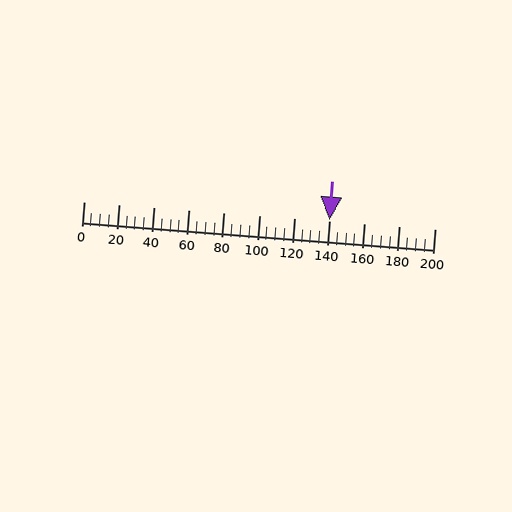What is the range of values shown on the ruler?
The ruler shows values from 0 to 200.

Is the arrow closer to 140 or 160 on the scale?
The arrow is closer to 140.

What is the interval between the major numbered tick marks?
The major tick marks are spaced 20 units apart.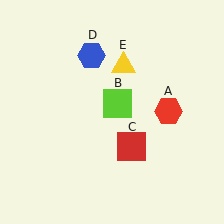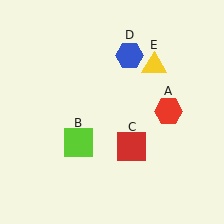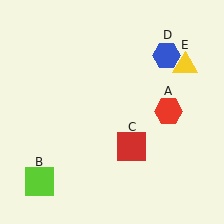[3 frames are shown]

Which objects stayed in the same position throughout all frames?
Red hexagon (object A) and red square (object C) remained stationary.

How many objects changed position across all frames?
3 objects changed position: lime square (object B), blue hexagon (object D), yellow triangle (object E).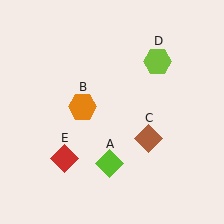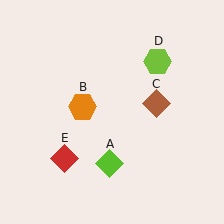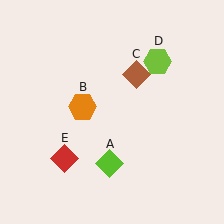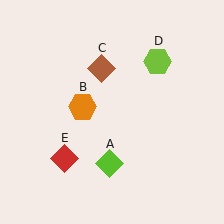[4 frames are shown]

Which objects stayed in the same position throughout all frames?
Lime diamond (object A) and orange hexagon (object B) and lime hexagon (object D) and red diamond (object E) remained stationary.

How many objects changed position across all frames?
1 object changed position: brown diamond (object C).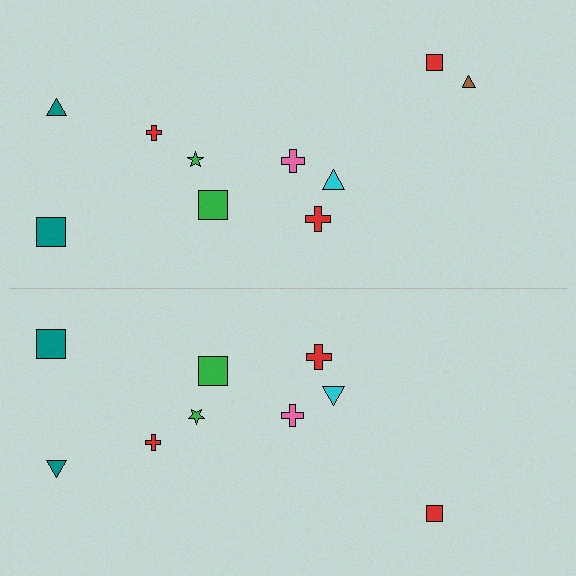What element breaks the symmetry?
A brown triangle is missing from the bottom side.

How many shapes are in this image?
There are 19 shapes in this image.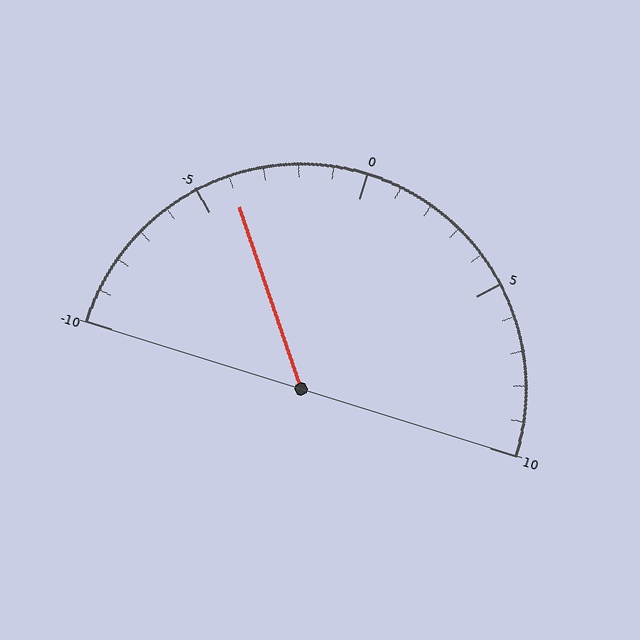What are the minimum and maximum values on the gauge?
The gauge ranges from -10 to 10.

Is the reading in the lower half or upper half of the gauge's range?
The reading is in the lower half of the range (-10 to 10).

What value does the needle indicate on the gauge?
The needle indicates approximately -4.